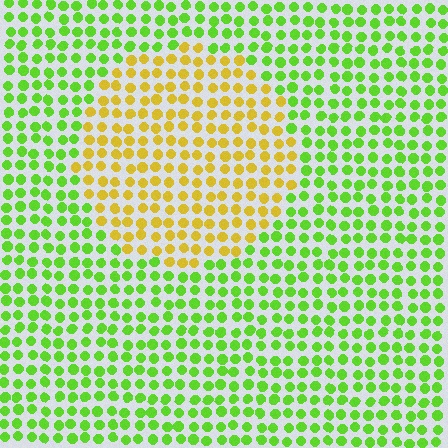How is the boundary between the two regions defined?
The boundary is defined purely by a slight shift in hue (about 52 degrees). Spacing, size, and orientation are identical on both sides.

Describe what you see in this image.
The image is filled with small lime elements in a uniform arrangement. A circle-shaped region is visible where the elements are tinted to a slightly different hue, forming a subtle color boundary.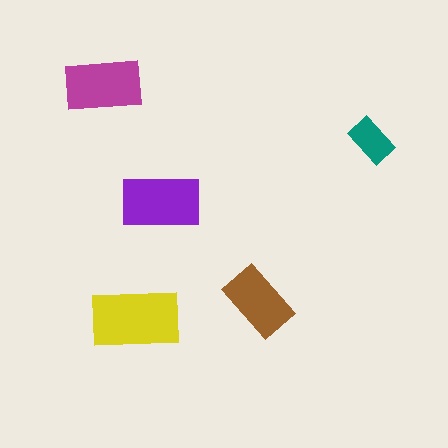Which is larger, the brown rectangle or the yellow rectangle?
The yellow one.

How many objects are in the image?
There are 5 objects in the image.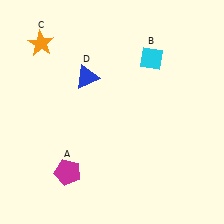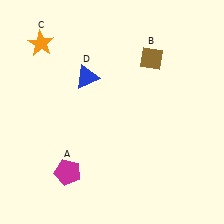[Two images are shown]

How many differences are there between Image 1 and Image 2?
There is 1 difference between the two images.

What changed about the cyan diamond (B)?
In Image 1, B is cyan. In Image 2, it changed to brown.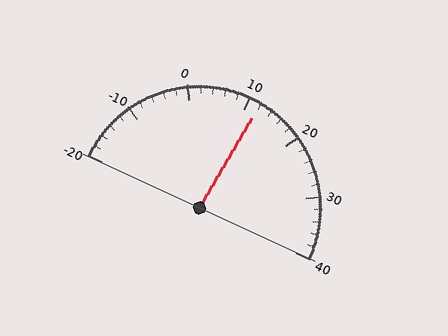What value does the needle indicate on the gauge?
The needle indicates approximately 12.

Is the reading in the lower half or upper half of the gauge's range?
The reading is in the upper half of the range (-20 to 40).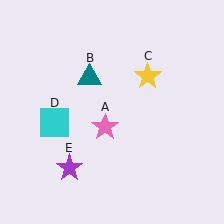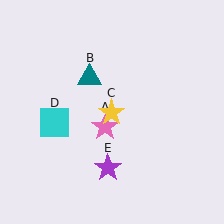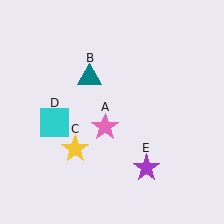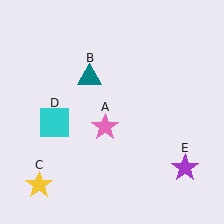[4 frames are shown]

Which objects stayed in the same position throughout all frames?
Pink star (object A) and teal triangle (object B) and cyan square (object D) remained stationary.